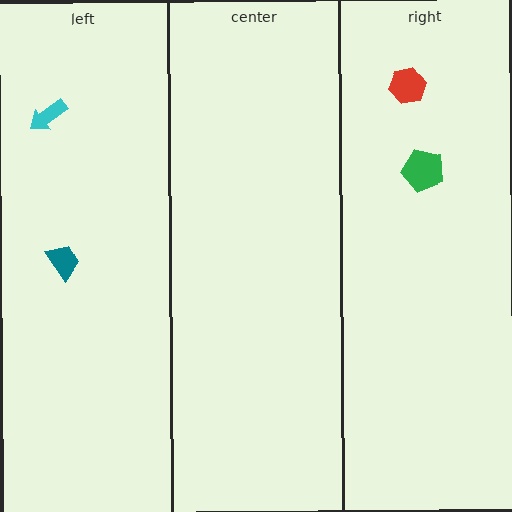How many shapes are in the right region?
2.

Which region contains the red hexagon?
The right region.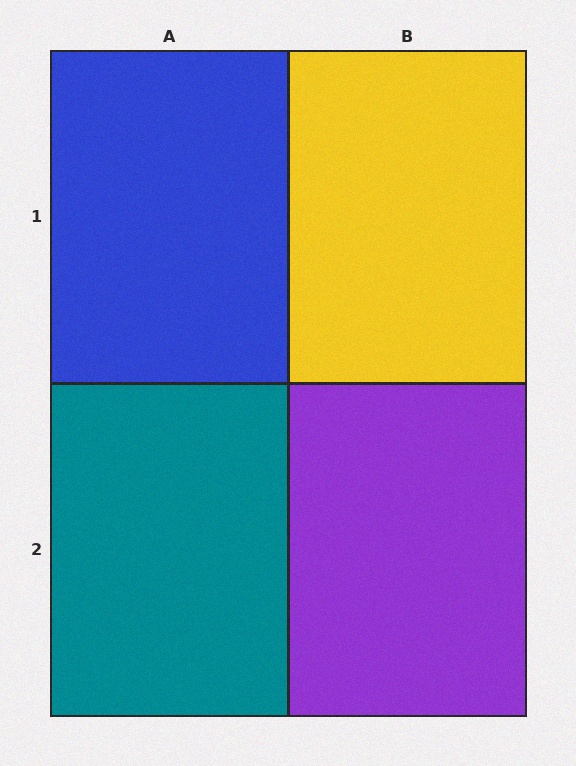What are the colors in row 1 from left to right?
Blue, yellow.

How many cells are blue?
1 cell is blue.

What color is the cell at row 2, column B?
Purple.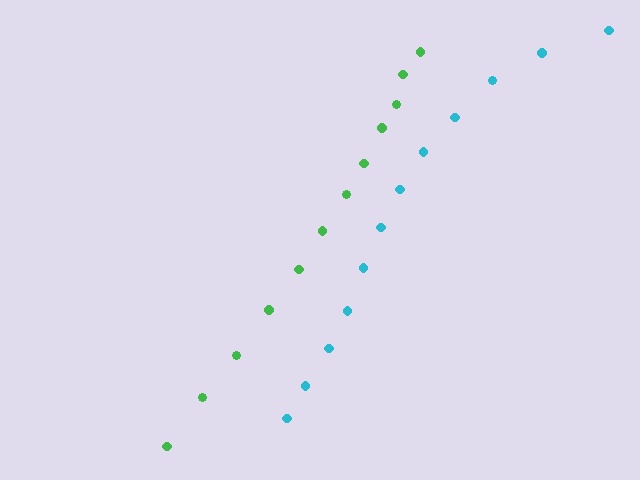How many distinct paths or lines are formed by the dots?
There are 2 distinct paths.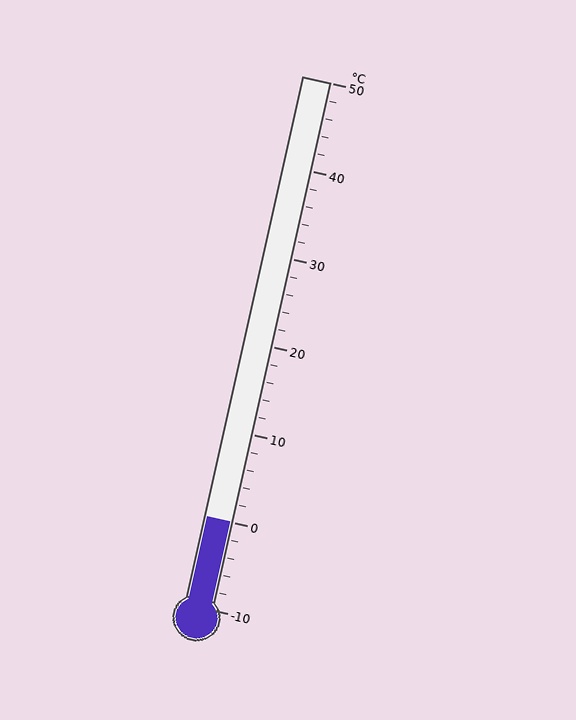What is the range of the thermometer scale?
The thermometer scale ranges from -10°C to 50°C.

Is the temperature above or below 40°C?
The temperature is below 40°C.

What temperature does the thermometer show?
The thermometer shows approximately 0°C.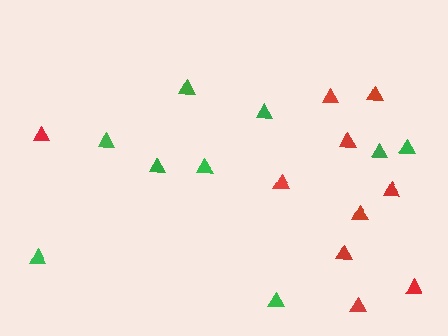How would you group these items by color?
There are 2 groups: one group of green triangles (9) and one group of red triangles (10).